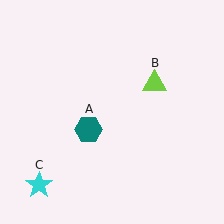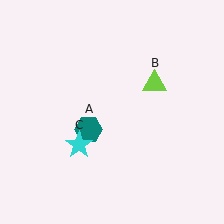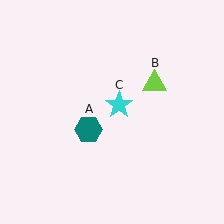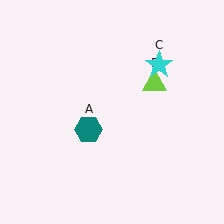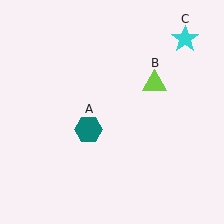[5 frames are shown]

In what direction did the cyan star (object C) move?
The cyan star (object C) moved up and to the right.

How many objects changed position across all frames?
1 object changed position: cyan star (object C).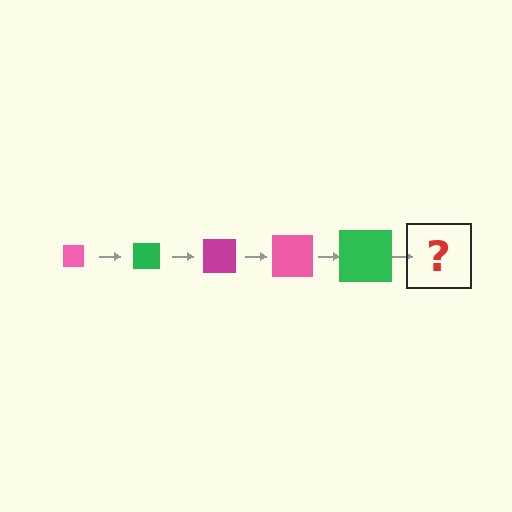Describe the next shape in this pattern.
It should be a magenta square, larger than the previous one.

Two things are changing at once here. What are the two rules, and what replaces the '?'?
The two rules are that the square grows larger each step and the color cycles through pink, green, and magenta. The '?' should be a magenta square, larger than the previous one.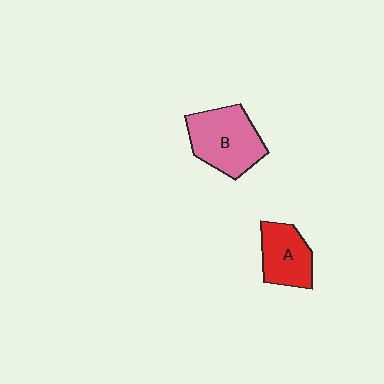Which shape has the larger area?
Shape B (pink).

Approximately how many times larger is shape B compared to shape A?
Approximately 1.4 times.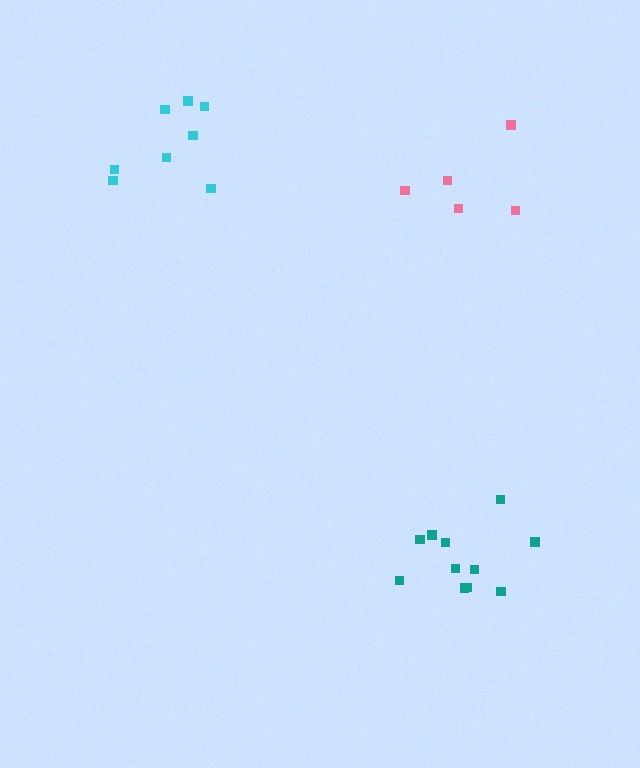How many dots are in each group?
Group 1: 11 dots, Group 2: 5 dots, Group 3: 8 dots (24 total).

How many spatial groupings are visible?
There are 3 spatial groupings.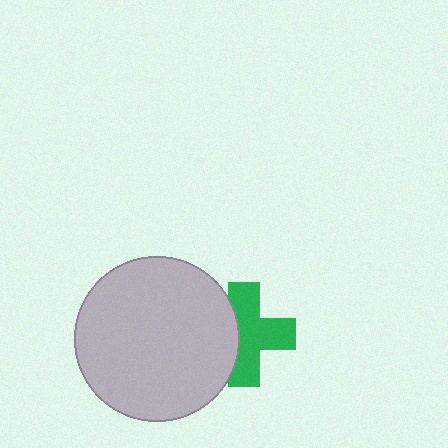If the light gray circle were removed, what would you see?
You would see the complete green cross.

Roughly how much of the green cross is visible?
Most of it is visible (roughly 67%).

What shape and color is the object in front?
The object in front is a light gray circle.